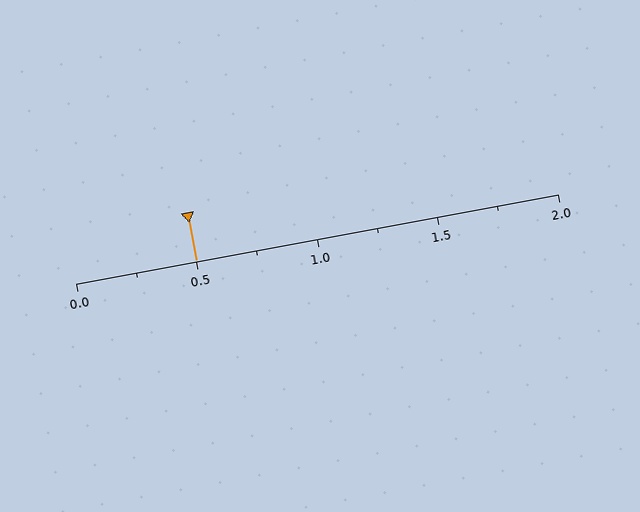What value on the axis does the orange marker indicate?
The marker indicates approximately 0.5.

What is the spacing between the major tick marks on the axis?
The major ticks are spaced 0.5 apart.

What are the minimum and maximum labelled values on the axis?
The axis runs from 0.0 to 2.0.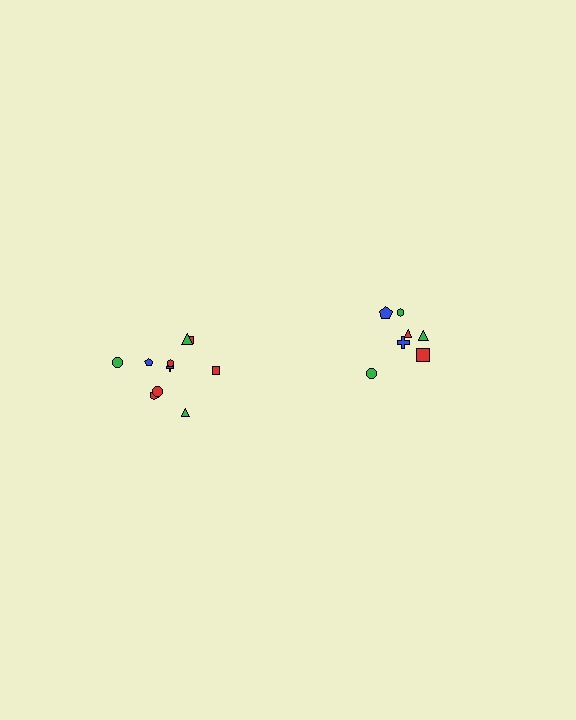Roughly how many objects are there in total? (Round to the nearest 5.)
Roughly 15 objects in total.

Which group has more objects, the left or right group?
The left group.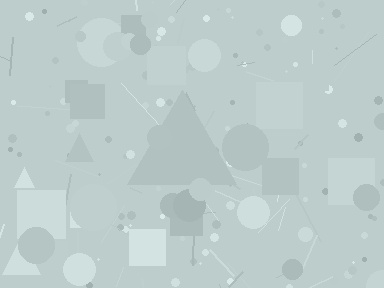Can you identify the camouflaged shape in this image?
The camouflaged shape is a triangle.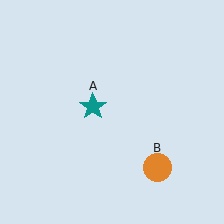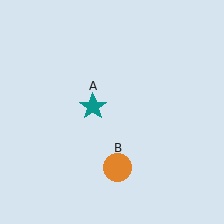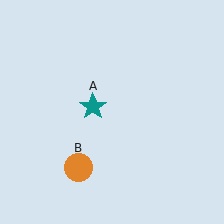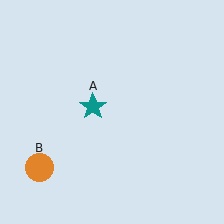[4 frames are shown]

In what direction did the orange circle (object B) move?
The orange circle (object B) moved left.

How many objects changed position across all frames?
1 object changed position: orange circle (object B).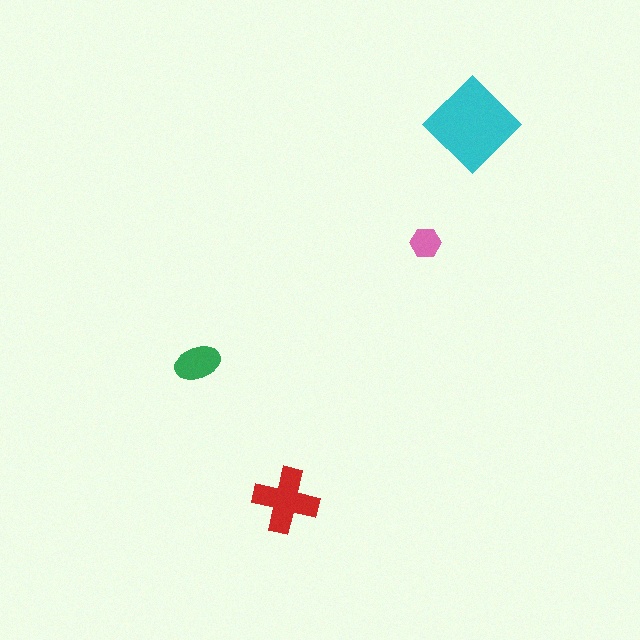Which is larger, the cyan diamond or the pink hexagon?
The cyan diamond.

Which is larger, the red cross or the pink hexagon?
The red cross.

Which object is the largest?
The cyan diamond.